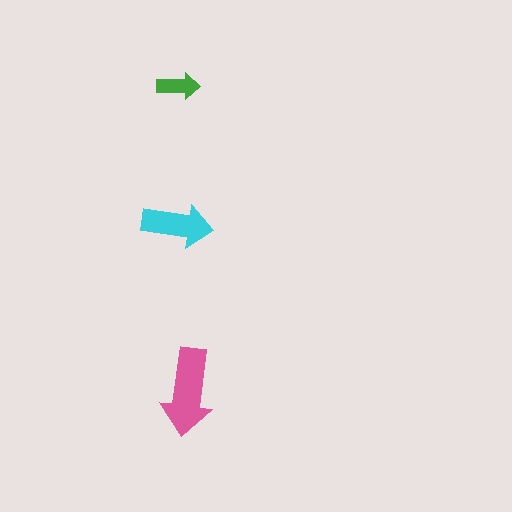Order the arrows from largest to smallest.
the pink one, the cyan one, the green one.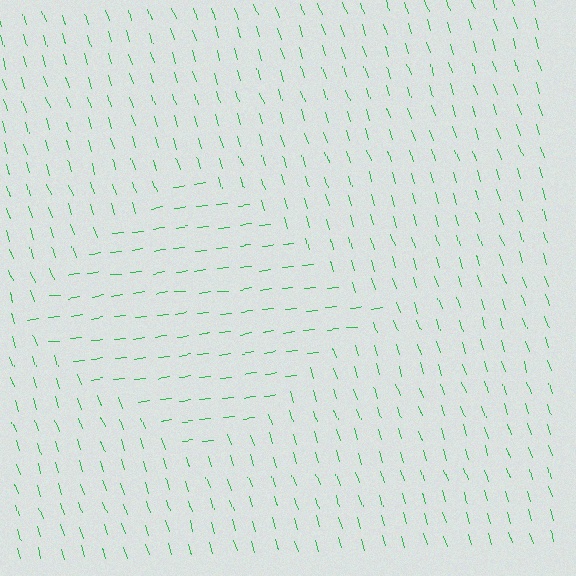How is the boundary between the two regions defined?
The boundary is defined purely by a change in line orientation (approximately 78 degrees difference). All lines are the same color and thickness.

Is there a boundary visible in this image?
Yes, there is a texture boundary formed by a change in line orientation.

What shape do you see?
I see a diamond.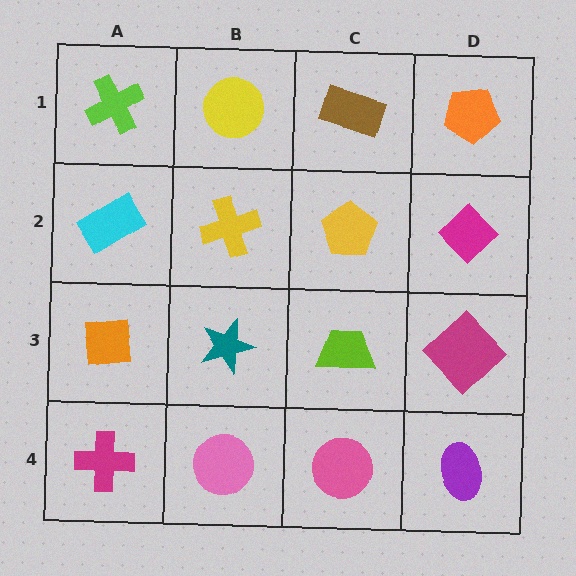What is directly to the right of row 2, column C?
A magenta diamond.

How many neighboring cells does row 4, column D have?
2.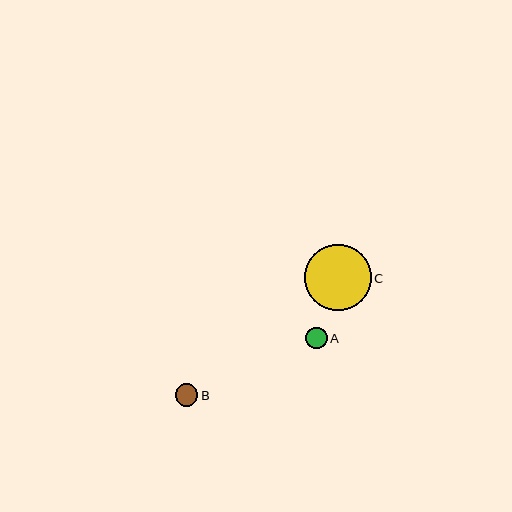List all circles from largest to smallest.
From largest to smallest: C, B, A.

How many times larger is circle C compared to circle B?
Circle C is approximately 2.9 times the size of circle B.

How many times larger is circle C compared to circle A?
Circle C is approximately 3.1 times the size of circle A.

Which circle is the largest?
Circle C is the largest with a size of approximately 67 pixels.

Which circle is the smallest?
Circle A is the smallest with a size of approximately 22 pixels.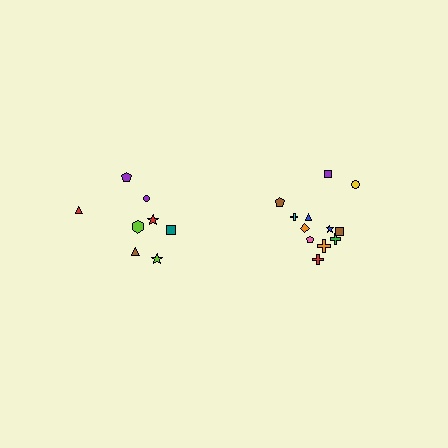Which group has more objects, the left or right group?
The right group.